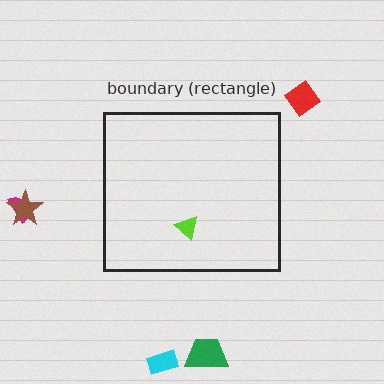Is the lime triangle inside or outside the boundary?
Inside.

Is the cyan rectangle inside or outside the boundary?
Outside.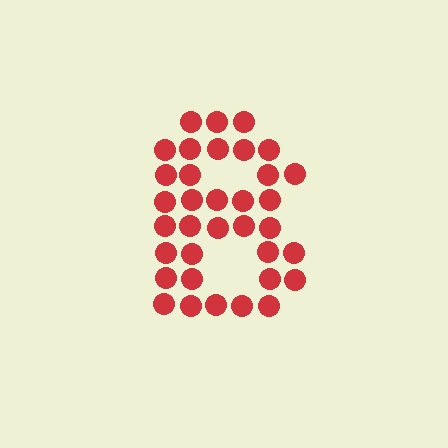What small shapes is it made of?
It is made of small circles.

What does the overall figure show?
The overall figure shows the digit 8.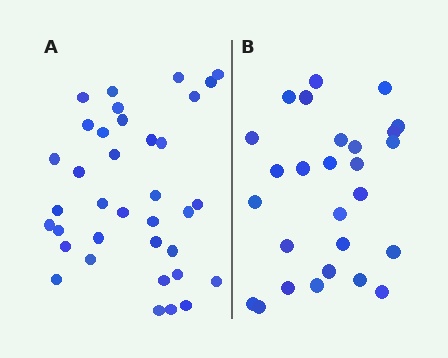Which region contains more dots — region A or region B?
Region A (the left region) has more dots.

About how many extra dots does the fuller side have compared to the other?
Region A has roughly 8 or so more dots than region B.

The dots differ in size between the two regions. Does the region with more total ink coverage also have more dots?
No. Region B has more total ink coverage because its dots are larger, but region A actually contains more individual dots. Total area can be misleading — the number of items is what matters here.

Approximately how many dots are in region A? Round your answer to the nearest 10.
About 40 dots. (The exact count is 36, which rounds to 40.)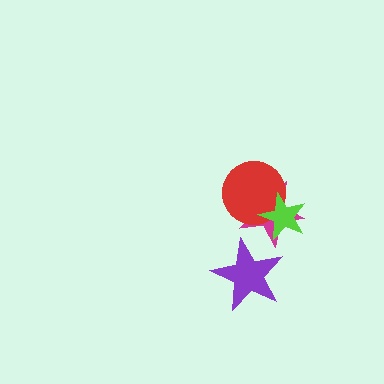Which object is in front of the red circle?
The lime star is in front of the red circle.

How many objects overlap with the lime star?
2 objects overlap with the lime star.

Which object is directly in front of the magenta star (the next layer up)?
The red circle is directly in front of the magenta star.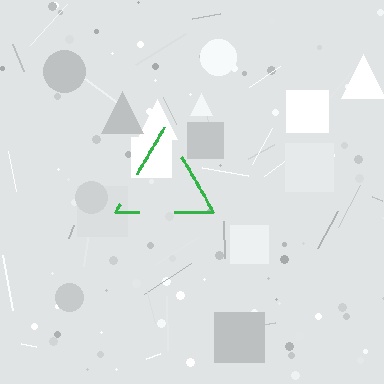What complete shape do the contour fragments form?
The contour fragments form a triangle.